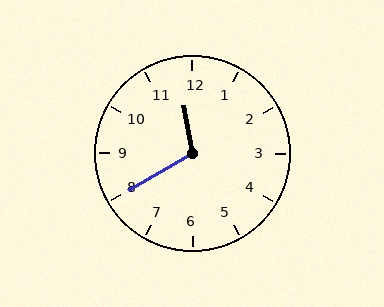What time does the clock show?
11:40.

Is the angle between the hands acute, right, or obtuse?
It is obtuse.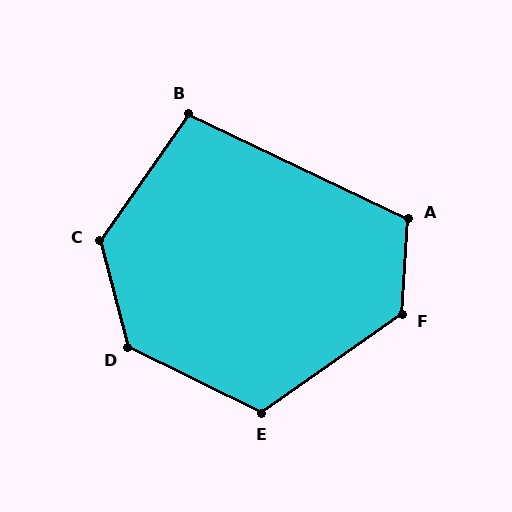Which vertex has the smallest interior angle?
B, at approximately 100 degrees.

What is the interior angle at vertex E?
Approximately 119 degrees (obtuse).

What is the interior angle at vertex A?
Approximately 111 degrees (obtuse).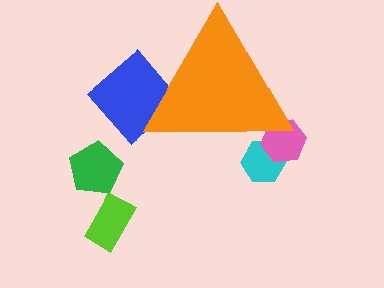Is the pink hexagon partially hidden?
Yes, the pink hexagon is partially hidden behind the orange triangle.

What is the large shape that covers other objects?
An orange triangle.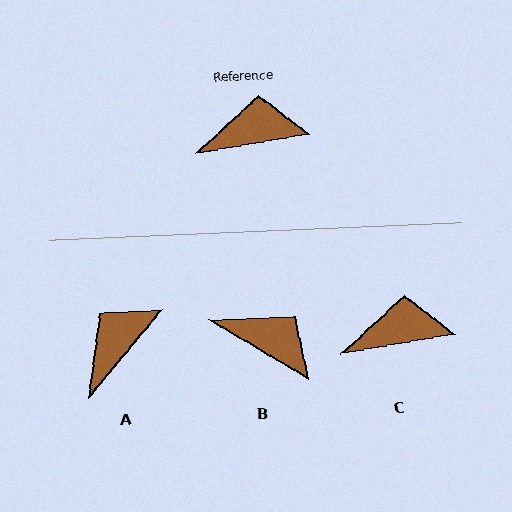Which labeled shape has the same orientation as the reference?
C.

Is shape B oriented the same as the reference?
No, it is off by about 41 degrees.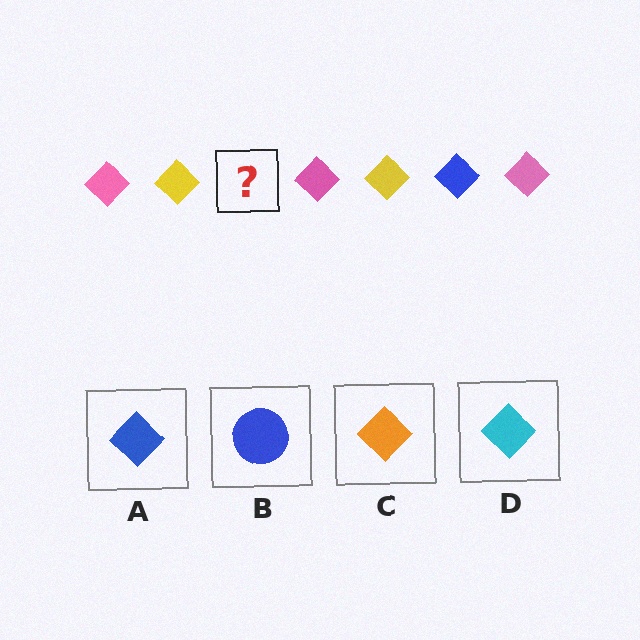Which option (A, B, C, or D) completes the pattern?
A.